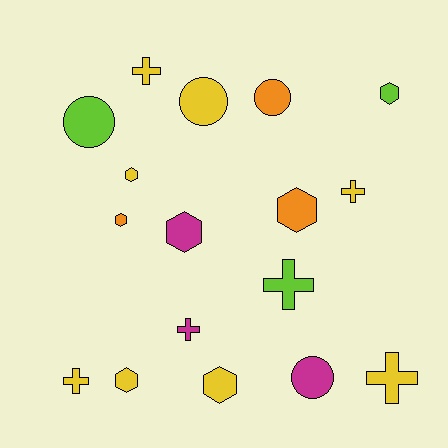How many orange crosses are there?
There are no orange crosses.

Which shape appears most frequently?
Hexagon, with 7 objects.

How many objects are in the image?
There are 17 objects.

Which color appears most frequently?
Yellow, with 8 objects.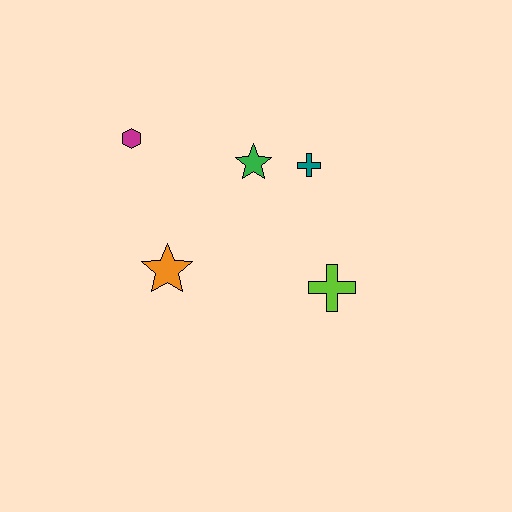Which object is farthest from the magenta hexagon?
The lime cross is farthest from the magenta hexagon.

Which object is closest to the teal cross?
The green star is closest to the teal cross.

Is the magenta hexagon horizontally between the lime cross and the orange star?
No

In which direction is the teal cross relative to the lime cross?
The teal cross is above the lime cross.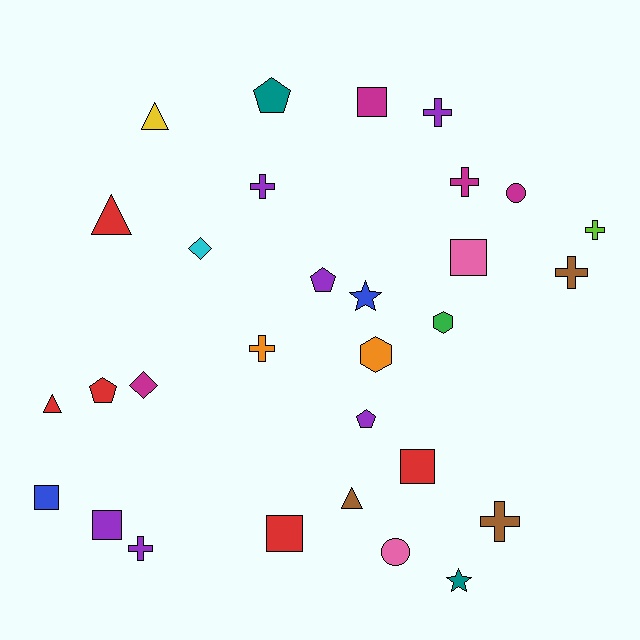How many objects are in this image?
There are 30 objects.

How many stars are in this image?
There are 2 stars.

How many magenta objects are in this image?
There are 4 magenta objects.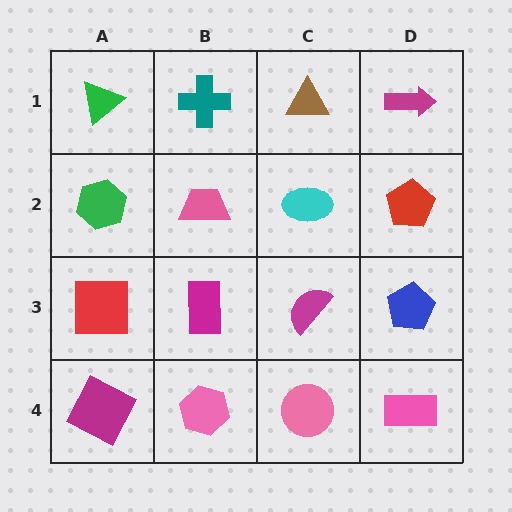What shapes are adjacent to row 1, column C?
A cyan ellipse (row 2, column C), a teal cross (row 1, column B), a magenta arrow (row 1, column D).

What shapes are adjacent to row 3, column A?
A green hexagon (row 2, column A), a magenta square (row 4, column A), a magenta rectangle (row 3, column B).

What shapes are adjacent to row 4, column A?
A red square (row 3, column A), a pink hexagon (row 4, column B).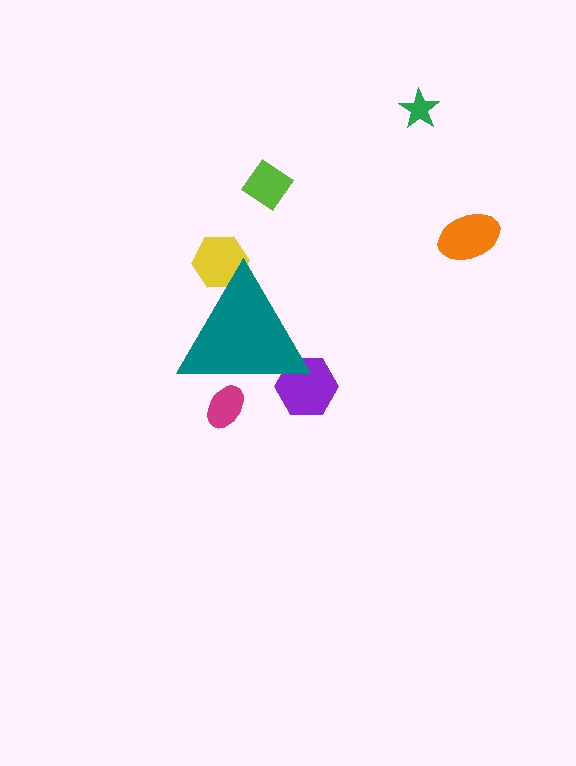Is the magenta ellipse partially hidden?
Yes, the magenta ellipse is partially hidden behind the teal triangle.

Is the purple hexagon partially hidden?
Yes, the purple hexagon is partially hidden behind the teal triangle.